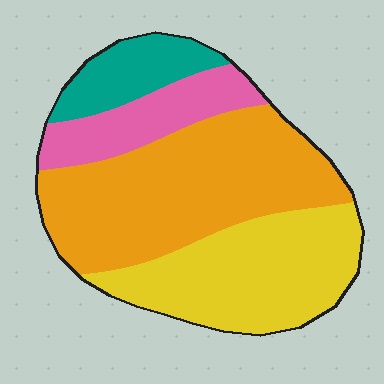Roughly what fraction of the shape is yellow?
Yellow takes up about one third (1/3) of the shape.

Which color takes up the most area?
Orange, at roughly 45%.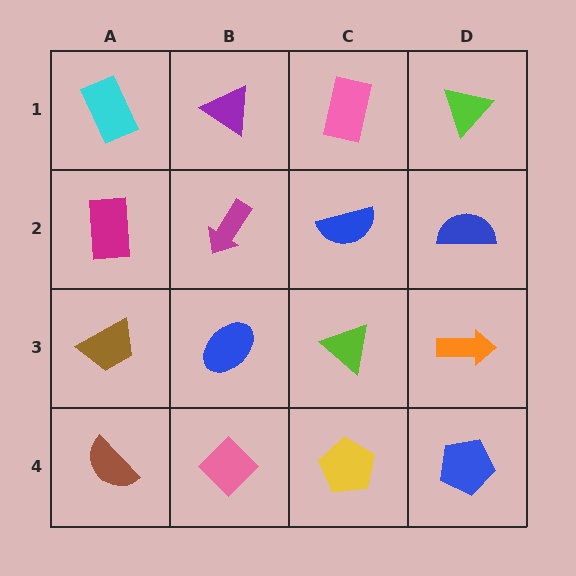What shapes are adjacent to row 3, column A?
A magenta rectangle (row 2, column A), a brown semicircle (row 4, column A), a blue ellipse (row 3, column B).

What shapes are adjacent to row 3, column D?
A blue semicircle (row 2, column D), a blue pentagon (row 4, column D), a lime triangle (row 3, column C).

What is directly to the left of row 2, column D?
A blue semicircle.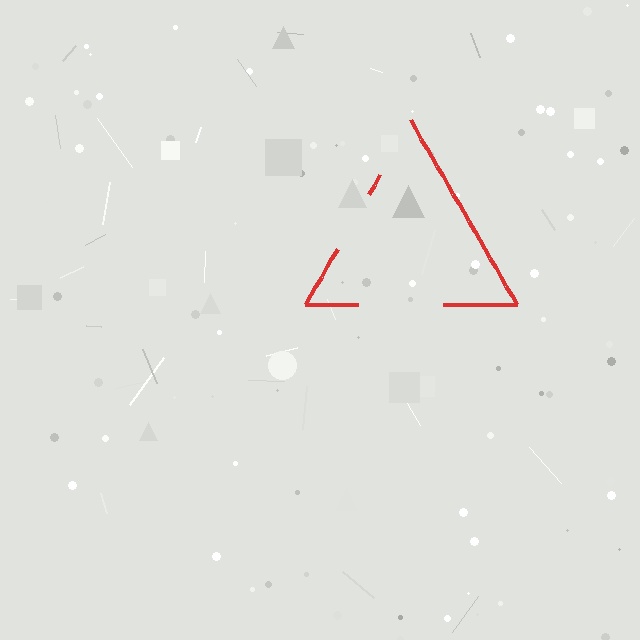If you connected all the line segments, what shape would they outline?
They would outline a triangle.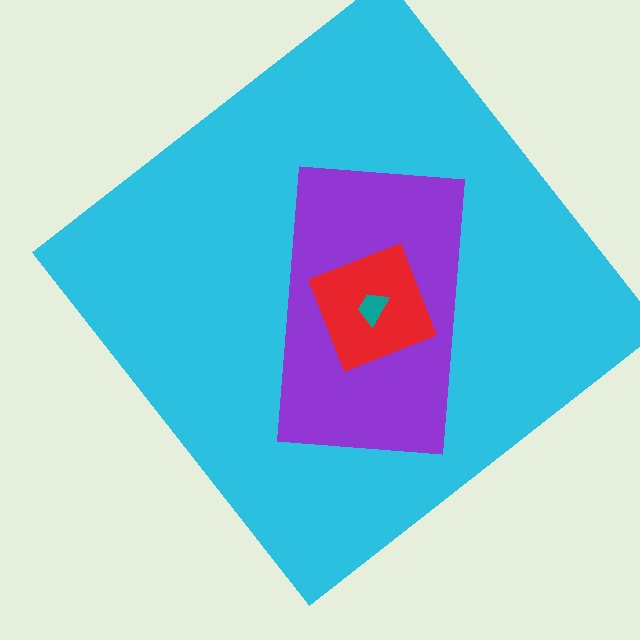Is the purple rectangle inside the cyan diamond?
Yes.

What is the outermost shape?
The cyan diamond.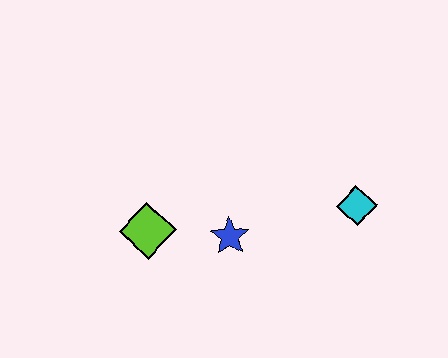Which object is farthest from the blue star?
The cyan diamond is farthest from the blue star.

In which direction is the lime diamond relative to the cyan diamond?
The lime diamond is to the left of the cyan diamond.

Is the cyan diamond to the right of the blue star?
Yes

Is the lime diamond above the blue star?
Yes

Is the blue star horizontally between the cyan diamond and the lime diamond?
Yes